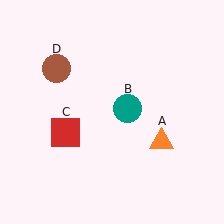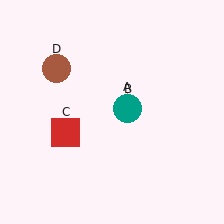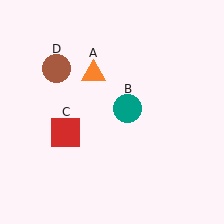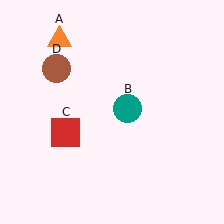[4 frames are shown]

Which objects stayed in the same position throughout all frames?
Teal circle (object B) and red square (object C) and brown circle (object D) remained stationary.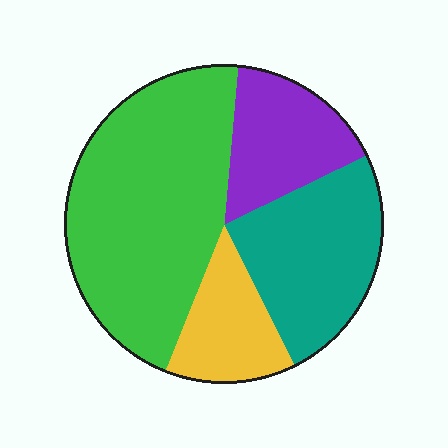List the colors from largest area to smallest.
From largest to smallest: green, teal, purple, yellow.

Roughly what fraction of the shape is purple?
Purple takes up less than a quarter of the shape.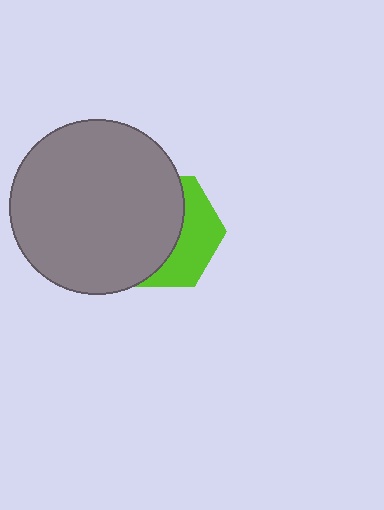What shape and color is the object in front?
The object in front is a gray circle.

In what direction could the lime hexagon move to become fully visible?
The lime hexagon could move right. That would shift it out from behind the gray circle entirely.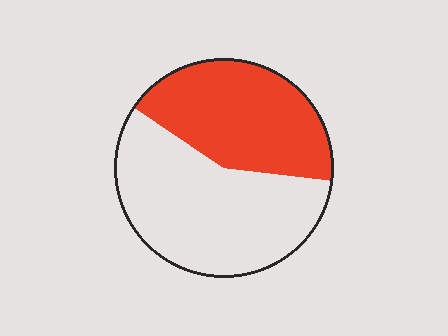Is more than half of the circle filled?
No.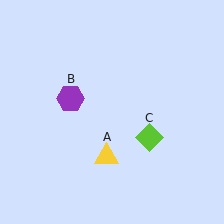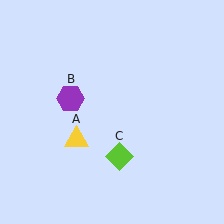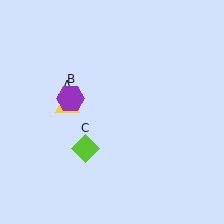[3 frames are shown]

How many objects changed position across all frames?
2 objects changed position: yellow triangle (object A), lime diamond (object C).